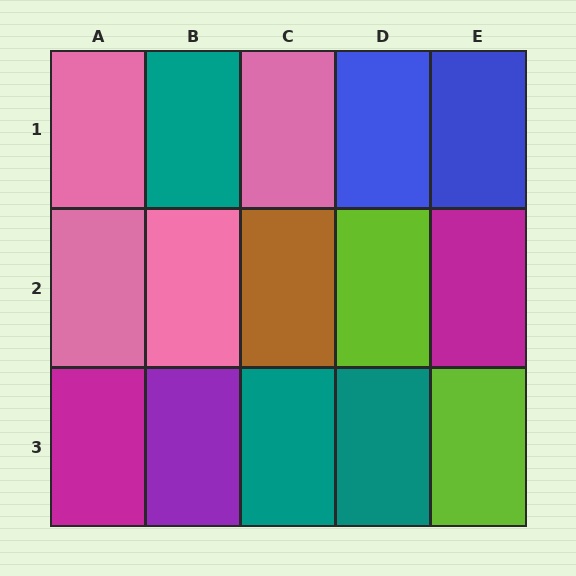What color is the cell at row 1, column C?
Pink.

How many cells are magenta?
2 cells are magenta.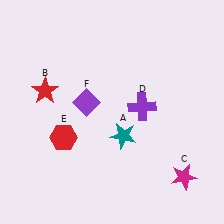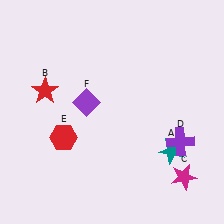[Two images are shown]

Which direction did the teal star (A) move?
The teal star (A) moved right.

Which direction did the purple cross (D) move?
The purple cross (D) moved right.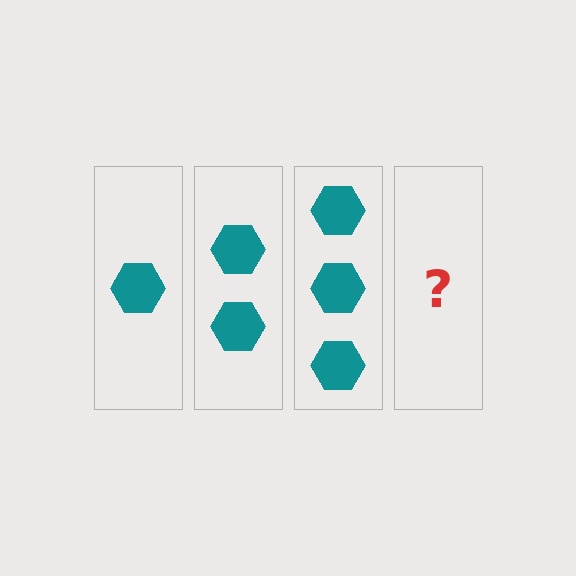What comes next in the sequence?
The next element should be 4 hexagons.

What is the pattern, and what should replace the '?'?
The pattern is that each step adds one more hexagon. The '?' should be 4 hexagons.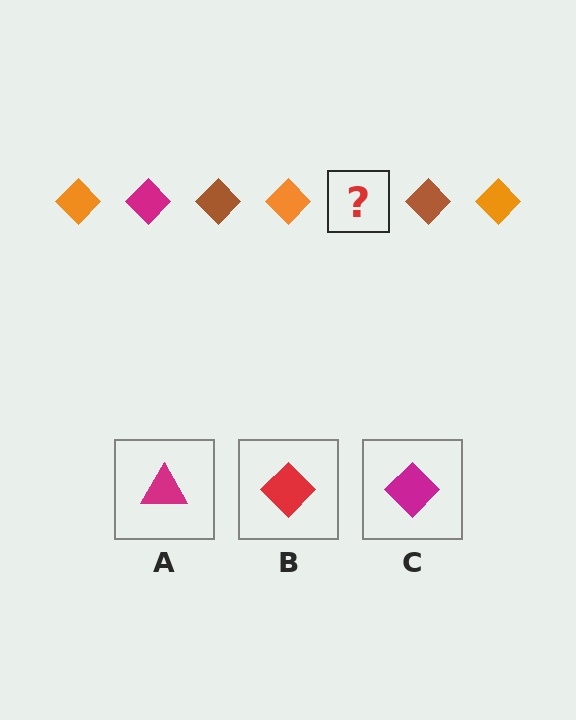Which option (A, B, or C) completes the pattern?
C.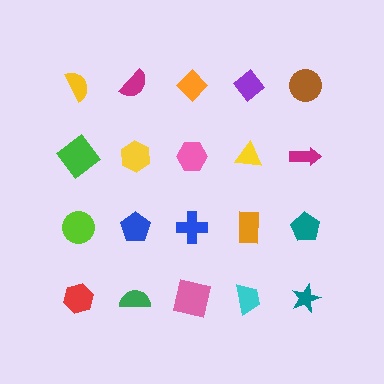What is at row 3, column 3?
A blue cross.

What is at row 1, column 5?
A brown circle.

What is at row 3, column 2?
A blue pentagon.